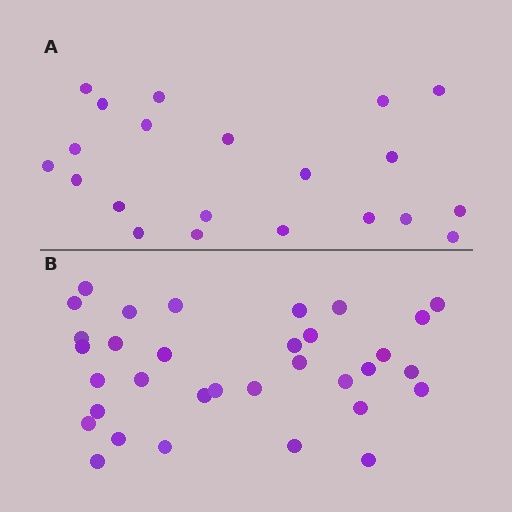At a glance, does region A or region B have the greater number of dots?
Region B (the bottom region) has more dots.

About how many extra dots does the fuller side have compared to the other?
Region B has roughly 12 or so more dots than region A.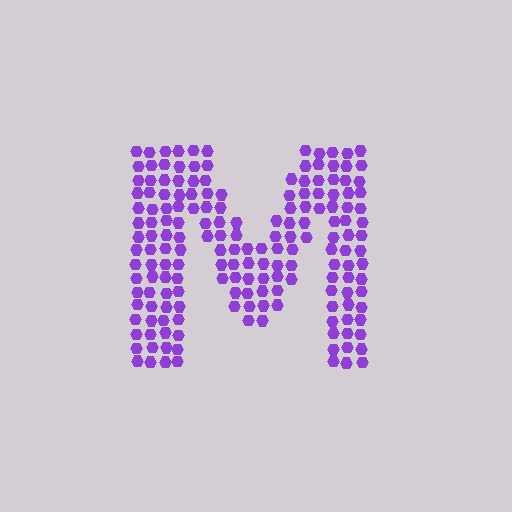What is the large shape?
The large shape is the letter M.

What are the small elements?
The small elements are hexagons.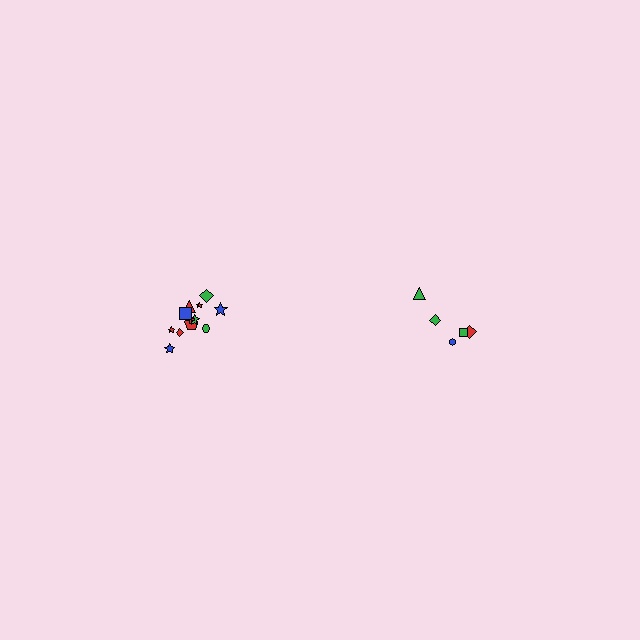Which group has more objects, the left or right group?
The left group.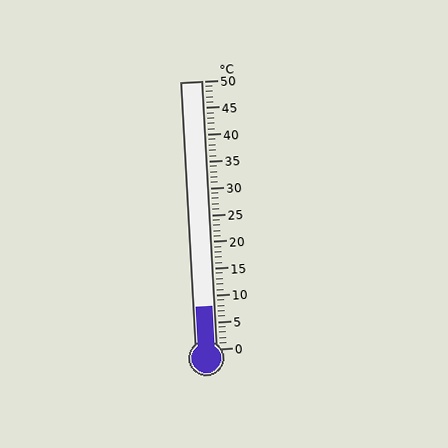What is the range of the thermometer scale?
The thermometer scale ranges from 0°C to 50°C.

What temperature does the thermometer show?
The thermometer shows approximately 8°C.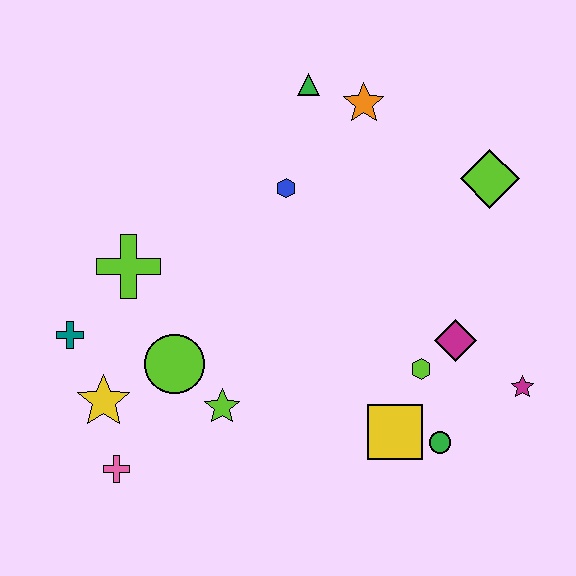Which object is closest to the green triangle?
The orange star is closest to the green triangle.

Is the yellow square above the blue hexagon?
No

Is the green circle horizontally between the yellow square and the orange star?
No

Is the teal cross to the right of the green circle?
No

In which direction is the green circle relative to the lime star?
The green circle is to the right of the lime star.